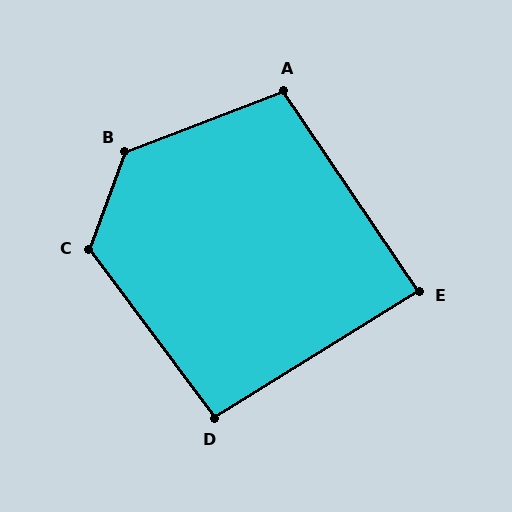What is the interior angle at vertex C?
Approximately 123 degrees (obtuse).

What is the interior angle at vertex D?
Approximately 95 degrees (obtuse).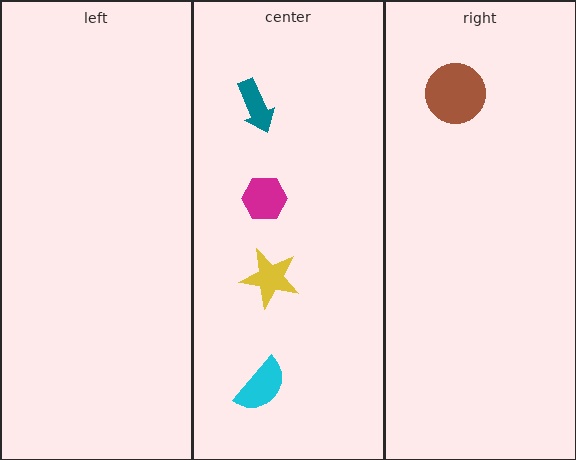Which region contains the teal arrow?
The center region.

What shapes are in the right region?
The brown circle.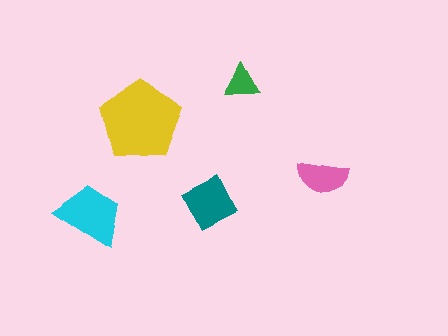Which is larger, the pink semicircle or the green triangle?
The pink semicircle.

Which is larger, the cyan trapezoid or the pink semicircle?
The cyan trapezoid.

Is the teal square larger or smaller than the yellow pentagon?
Smaller.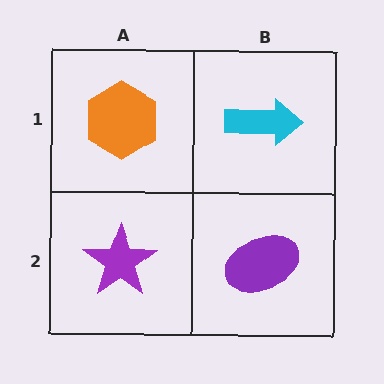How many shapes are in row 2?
2 shapes.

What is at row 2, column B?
A purple ellipse.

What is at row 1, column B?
A cyan arrow.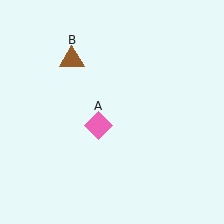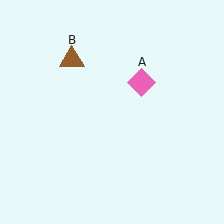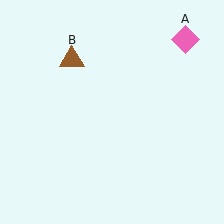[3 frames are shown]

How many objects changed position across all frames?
1 object changed position: pink diamond (object A).